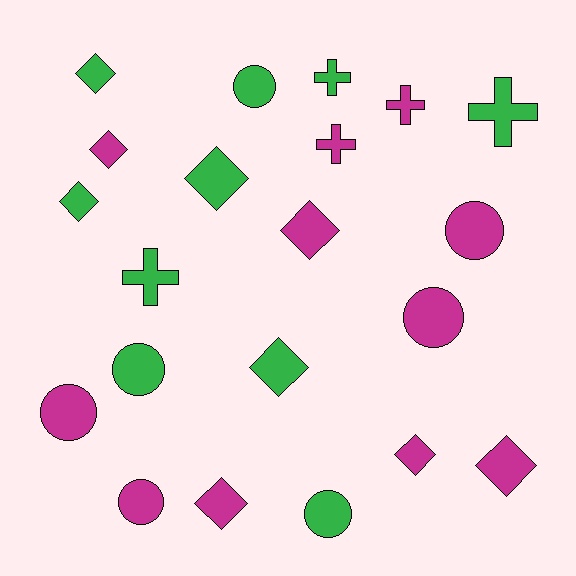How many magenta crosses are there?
There are 2 magenta crosses.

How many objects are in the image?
There are 21 objects.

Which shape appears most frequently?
Diamond, with 9 objects.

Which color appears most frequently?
Magenta, with 11 objects.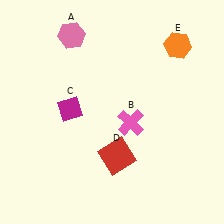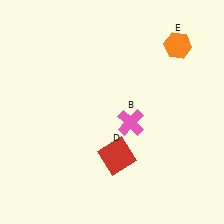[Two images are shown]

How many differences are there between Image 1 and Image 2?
There are 2 differences between the two images.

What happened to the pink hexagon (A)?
The pink hexagon (A) was removed in Image 2. It was in the top-left area of Image 1.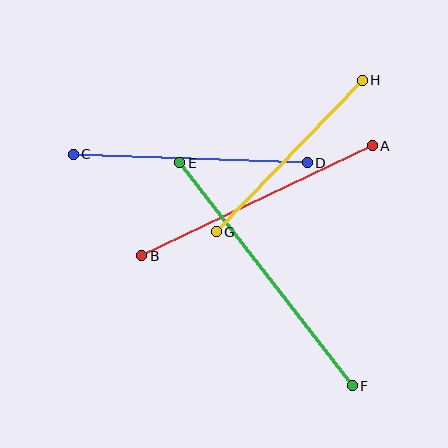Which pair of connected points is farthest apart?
Points E and F are farthest apart.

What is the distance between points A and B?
The distance is approximately 255 pixels.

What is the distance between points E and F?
The distance is approximately 282 pixels.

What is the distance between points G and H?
The distance is approximately 210 pixels.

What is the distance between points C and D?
The distance is approximately 234 pixels.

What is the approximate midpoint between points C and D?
The midpoint is at approximately (190, 158) pixels.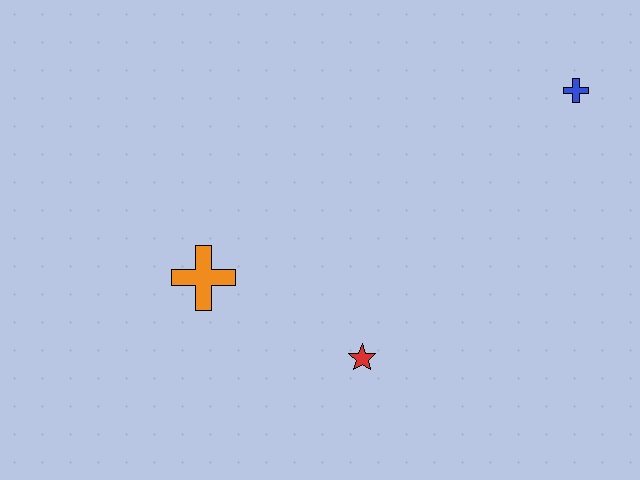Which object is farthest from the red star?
The blue cross is farthest from the red star.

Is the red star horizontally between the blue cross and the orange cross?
Yes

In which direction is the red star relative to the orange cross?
The red star is to the right of the orange cross.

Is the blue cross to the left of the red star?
No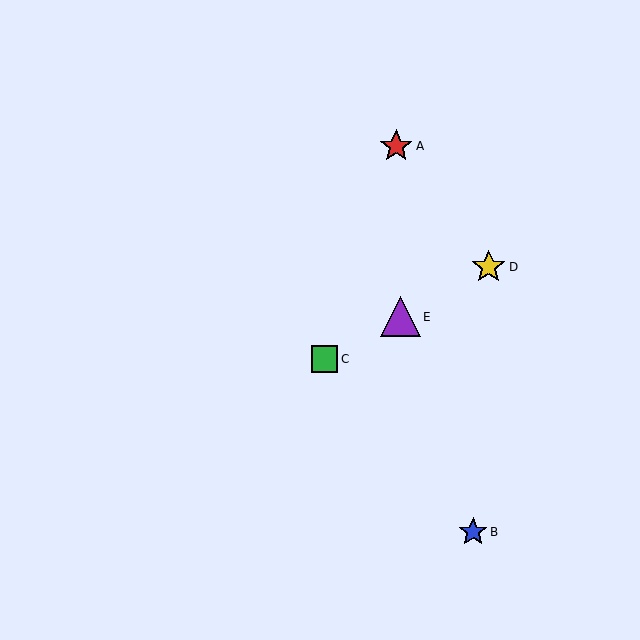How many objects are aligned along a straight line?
3 objects (C, D, E) are aligned along a straight line.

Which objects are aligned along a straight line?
Objects C, D, E are aligned along a straight line.